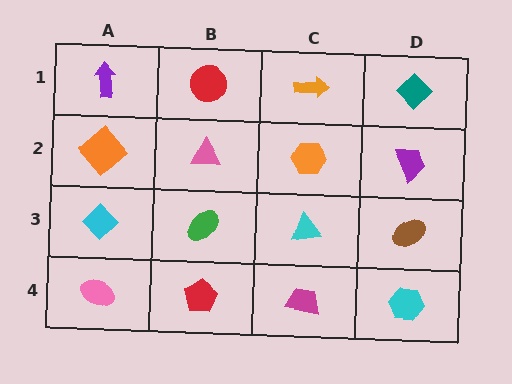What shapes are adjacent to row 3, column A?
An orange diamond (row 2, column A), a pink ellipse (row 4, column A), a green ellipse (row 3, column B).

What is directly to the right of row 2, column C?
A purple trapezoid.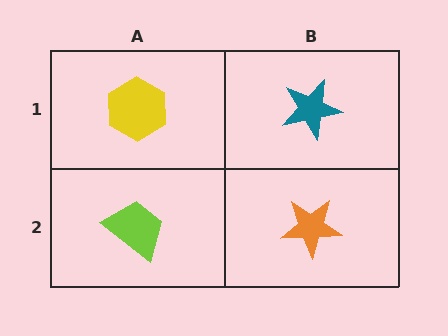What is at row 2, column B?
An orange star.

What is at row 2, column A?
A lime trapezoid.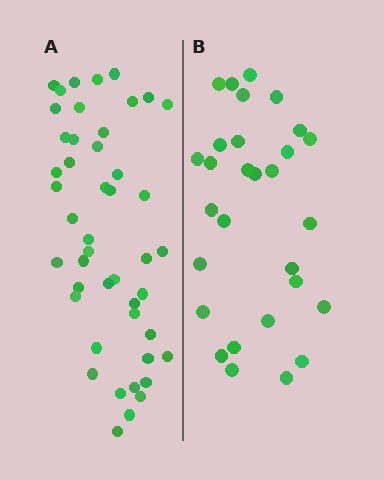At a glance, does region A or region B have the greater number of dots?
Region A (the left region) has more dots.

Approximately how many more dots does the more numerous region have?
Region A has approximately 15 more dots than region B.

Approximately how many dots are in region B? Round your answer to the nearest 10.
About 30 dots. (The exact count is 29, which rounds to 30.)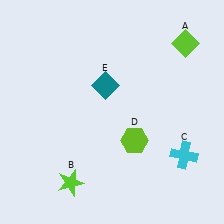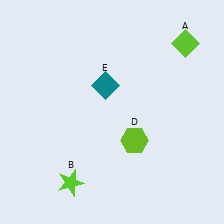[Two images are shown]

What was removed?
The cyan cross (C) was removed in Image 2.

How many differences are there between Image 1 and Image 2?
There is 1 difference between the two images.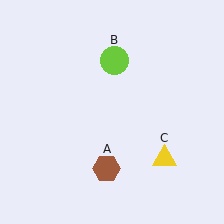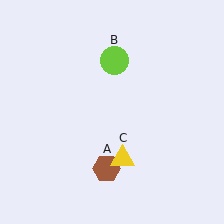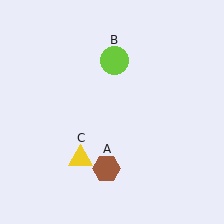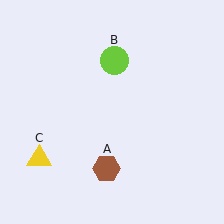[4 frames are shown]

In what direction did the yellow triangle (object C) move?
The yellow triangle (object C) moved left.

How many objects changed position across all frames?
1 object changed position: yellow triangle (object C).